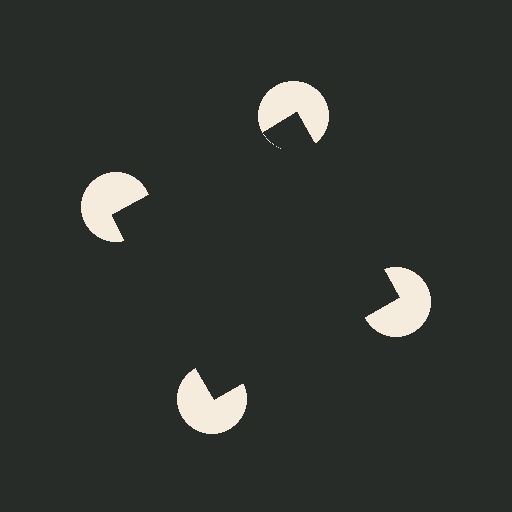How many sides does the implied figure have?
4 sides.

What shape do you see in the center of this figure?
An illusory square — its edges are inferred from the aligned wedge cuts in the pac-man discs, not physically drawn.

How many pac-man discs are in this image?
There are 4 — one at each vertex of the illusory square.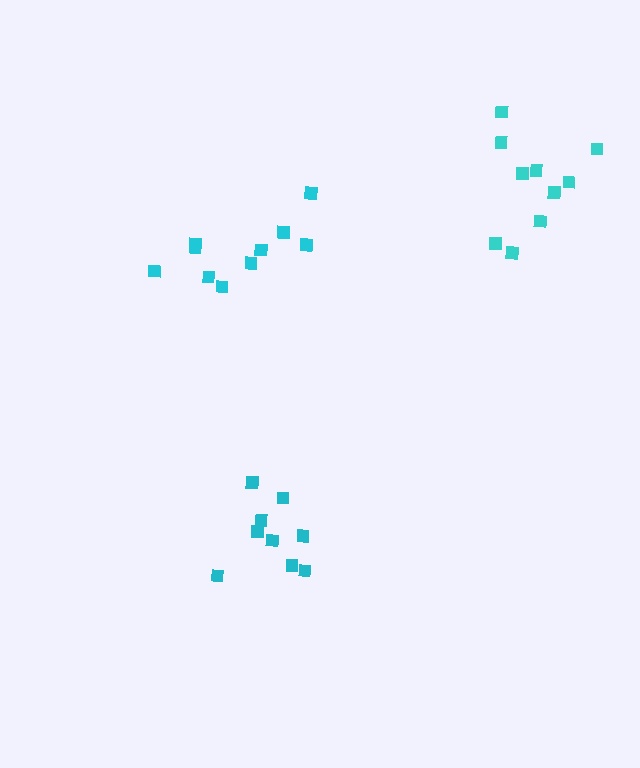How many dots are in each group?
Group 1: 9 dots, Group 2: 10 dots, Group 3: 10 dots (29 total).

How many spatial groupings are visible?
There are 3 spatial groupings.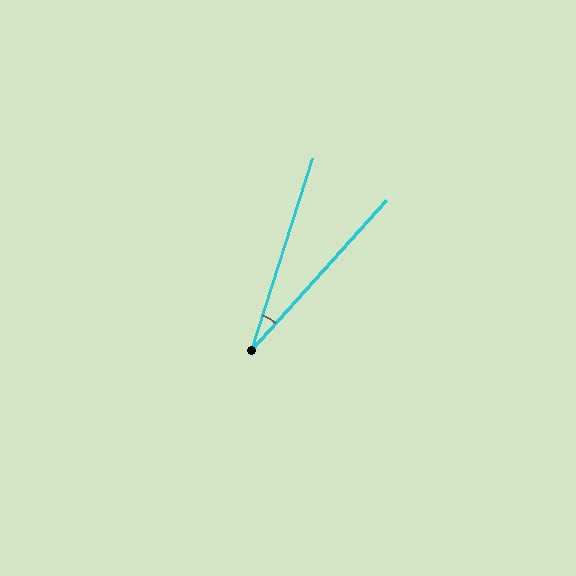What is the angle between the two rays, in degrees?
Approximately 25 degrees.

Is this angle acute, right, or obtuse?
It is acute.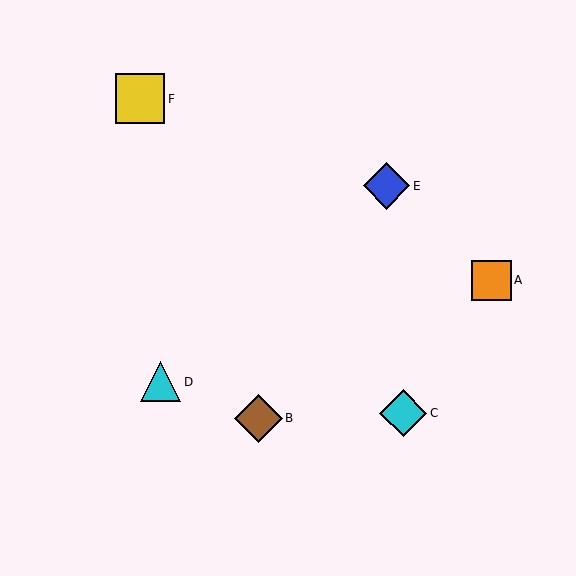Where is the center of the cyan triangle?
The center of the cyan triangle is at (161, 382).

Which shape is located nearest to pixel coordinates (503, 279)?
The orange square (labeled A) at (491, 280) is nearest to that location.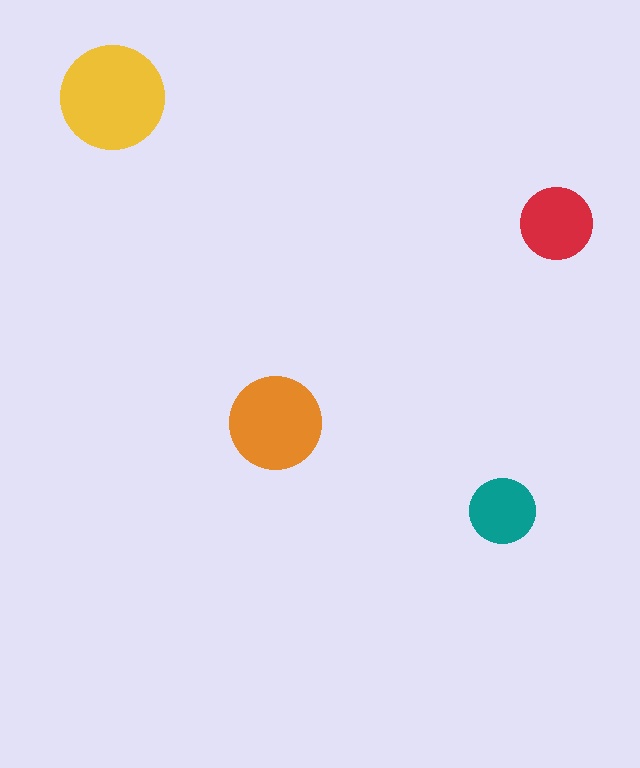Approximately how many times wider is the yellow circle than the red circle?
About 1.5 times wider.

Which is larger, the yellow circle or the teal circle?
The yellow one.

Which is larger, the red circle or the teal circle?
The red one.